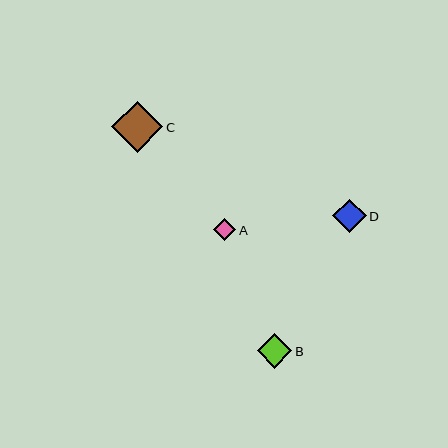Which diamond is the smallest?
Diamond A is the smallest with a size of approximately 22 pixels.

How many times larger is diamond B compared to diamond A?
Diamond B is approximately 1.6 times the size of diamond A.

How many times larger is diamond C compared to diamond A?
Diamond C is approximately 2.3 times the size of diamond A.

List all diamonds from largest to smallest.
From largest to smallest: C, B, D, A.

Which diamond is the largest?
Diamond C is the largest with a size of approximately 51 pixels.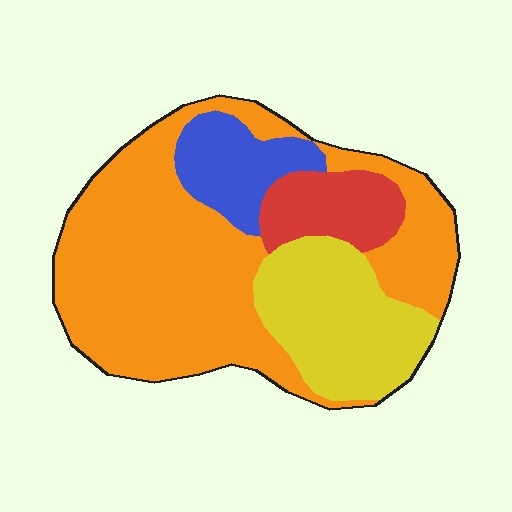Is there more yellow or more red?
Yellow.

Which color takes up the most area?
Orange, at roughly 55%.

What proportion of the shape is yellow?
Yellow covers around 20% of the shape.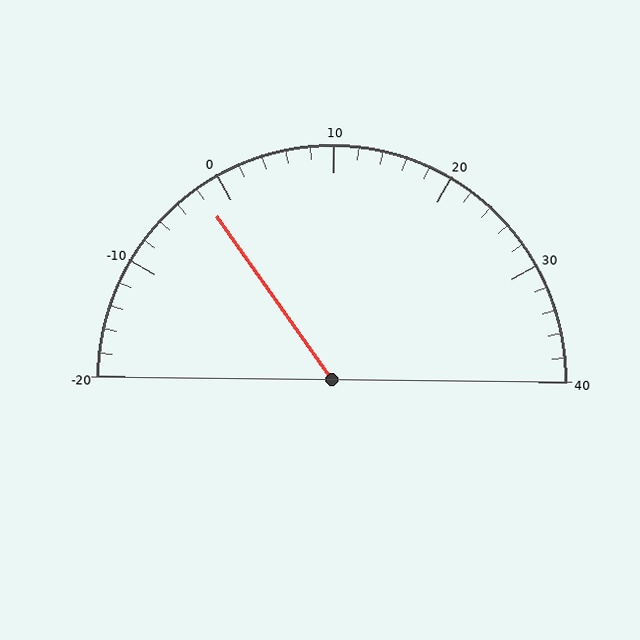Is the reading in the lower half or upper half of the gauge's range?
The reading is in the lower half of the range (-20 to 40).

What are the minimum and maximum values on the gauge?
The gauge ranges from -20 to 40.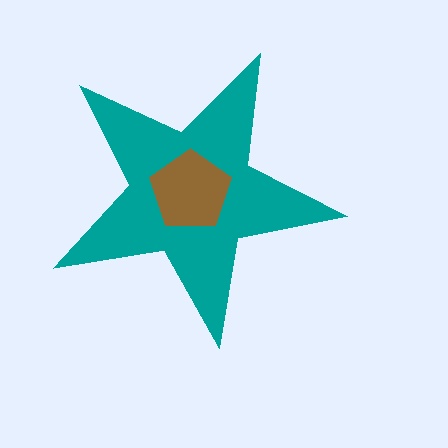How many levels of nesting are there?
2.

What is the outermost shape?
The teal star.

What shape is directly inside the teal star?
The brown pentagon.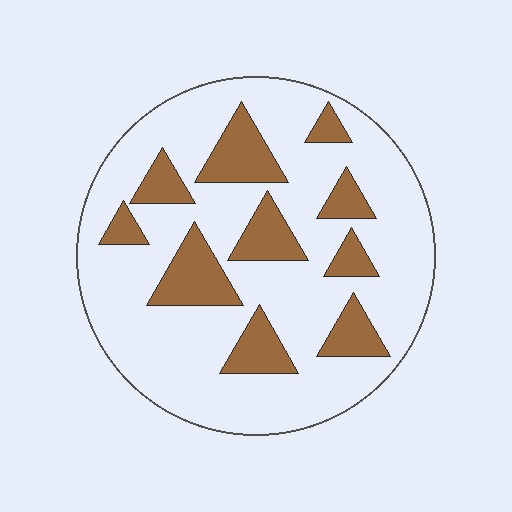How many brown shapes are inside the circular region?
10.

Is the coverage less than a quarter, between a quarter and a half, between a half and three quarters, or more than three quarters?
Less than a quarter.